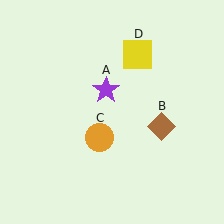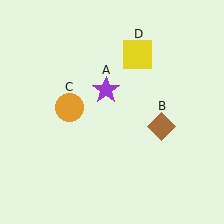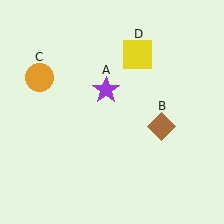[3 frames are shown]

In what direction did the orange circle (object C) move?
The orange circle (object C) moved up and to the left.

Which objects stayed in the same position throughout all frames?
Purple star (object A) and brown diamond (object B) and yellow square (object D) remained stationary.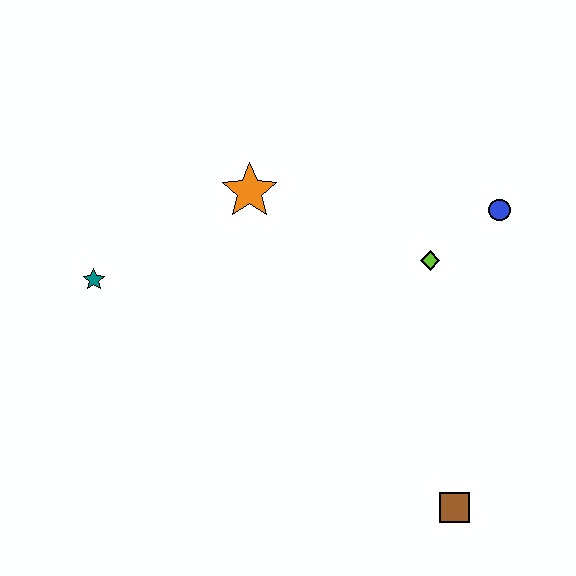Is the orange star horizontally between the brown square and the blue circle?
No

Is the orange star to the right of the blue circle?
No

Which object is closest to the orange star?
The teal star is closest to the orange star.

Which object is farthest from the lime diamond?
The teal star is farthest from the lime diamond.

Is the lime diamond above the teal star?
Yes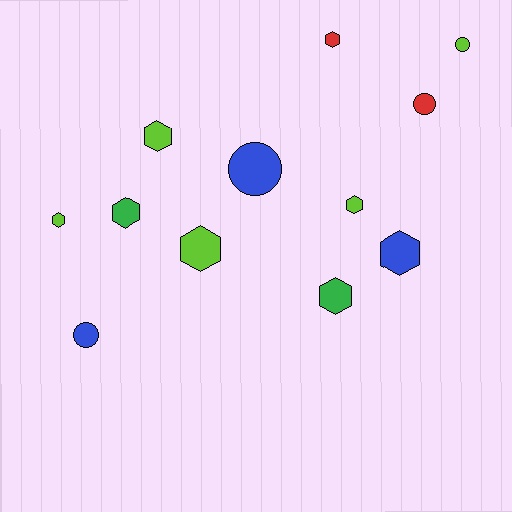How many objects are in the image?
There are 12 objects.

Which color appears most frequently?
Lime, with 5 objects.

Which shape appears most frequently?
Hexagon, with 8 objects.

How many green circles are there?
There are no green circles.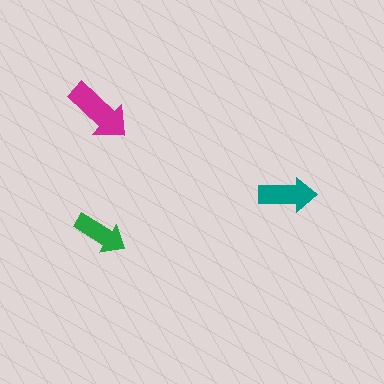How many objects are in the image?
There are 3 objects in the image.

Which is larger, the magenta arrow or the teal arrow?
The magenta one.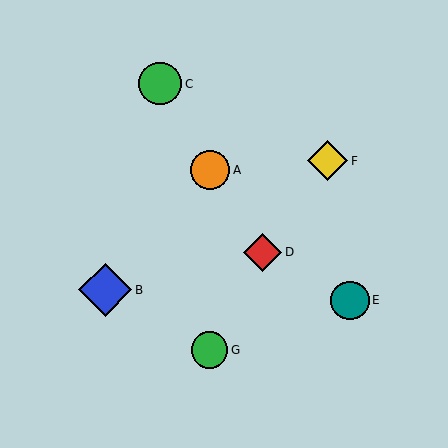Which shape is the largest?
The blue diamond (labeled B) is the largest.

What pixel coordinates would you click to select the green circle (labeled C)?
Click at (160, 84) to select the green circle C.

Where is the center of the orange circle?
The center of the orange circle is at (210, 170).